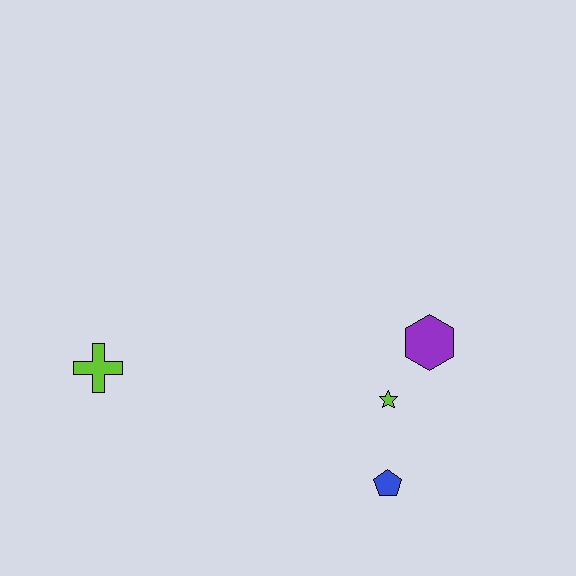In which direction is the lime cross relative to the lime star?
The lime cross is to the left of the lime star.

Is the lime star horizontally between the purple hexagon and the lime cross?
Yes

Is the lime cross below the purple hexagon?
Yes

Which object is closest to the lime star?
The purple hexagon is closest to the lime star.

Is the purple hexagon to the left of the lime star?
No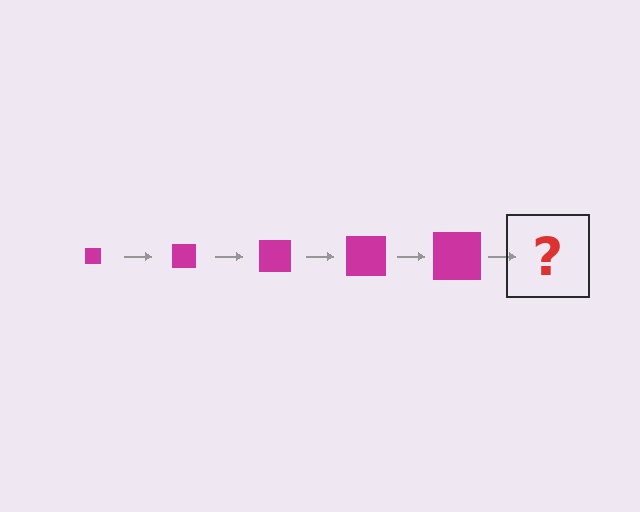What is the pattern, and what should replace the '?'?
The pattern is that the square gets progressively larger each step. The '?' should be a magenta square, larger than the previous one.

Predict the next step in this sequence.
The next step is a magenta square, larger than the previous one.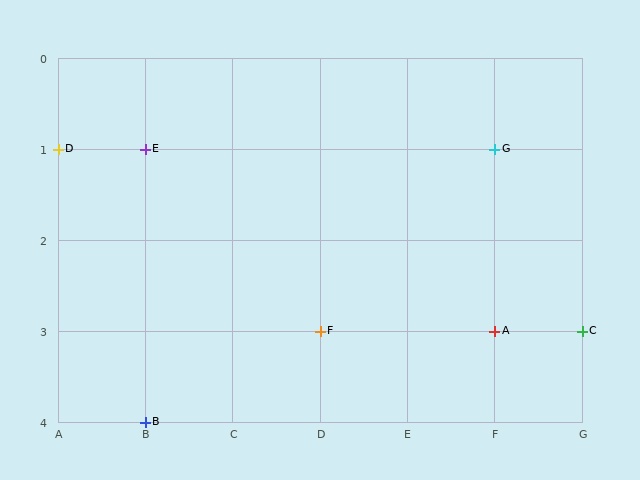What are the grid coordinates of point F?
Point F is at grid coordinates (D, 3).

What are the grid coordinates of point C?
Point C is at grid coordinates (G, 3).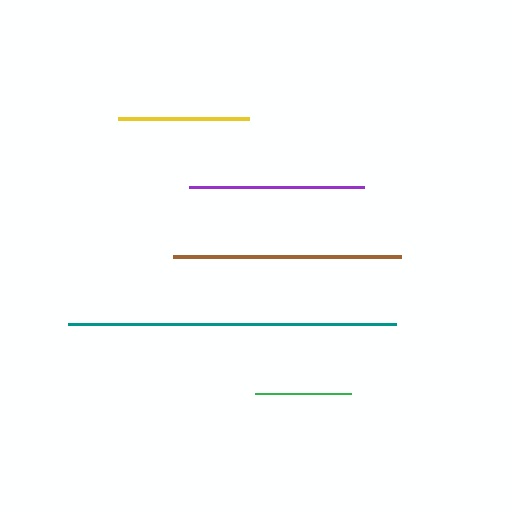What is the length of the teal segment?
The teal segment is approximately 328 pixels long.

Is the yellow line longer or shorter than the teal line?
The teal line is longer than the yellow line.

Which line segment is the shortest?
The green line is the shortest at approximately 96 pixels.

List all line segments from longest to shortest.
From longest to shortest: teal, brown, purple, yellow, green.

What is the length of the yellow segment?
The yellow segment is approximately 131 pixels long.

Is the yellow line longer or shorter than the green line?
The yellow line is longer than the green line.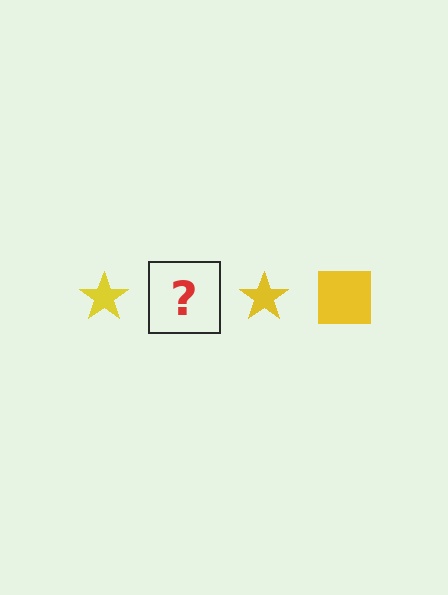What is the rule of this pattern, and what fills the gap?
The rule is that the pattern cycles through star, square shapes in yellow. The gap should be filled with a yellow square.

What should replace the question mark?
The question mark should be replaced with a yellow square.